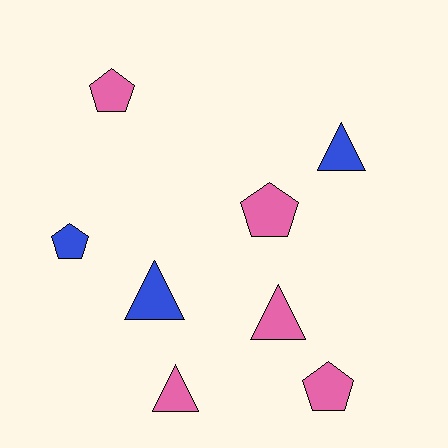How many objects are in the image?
There are 8 objects.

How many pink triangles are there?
There are 2 pink triangles.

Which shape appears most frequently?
Triangle, with 4 objects.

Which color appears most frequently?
Pink, with 5 objects.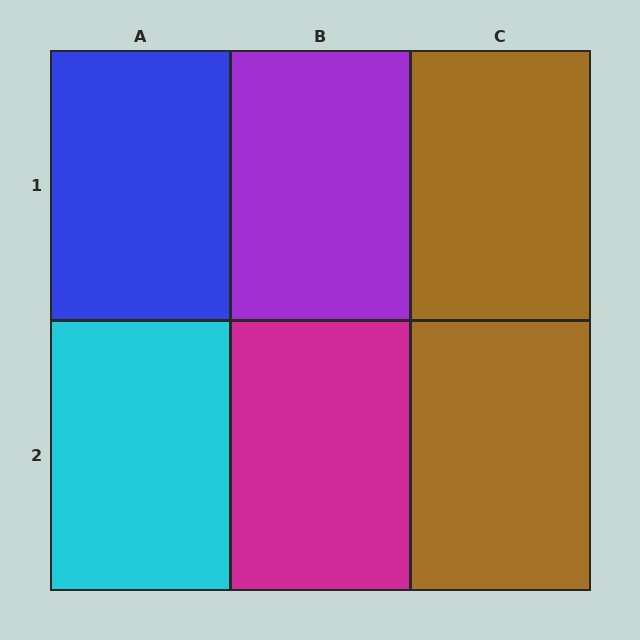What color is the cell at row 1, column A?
Blue.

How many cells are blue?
1 cell is blue.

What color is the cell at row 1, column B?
Purple.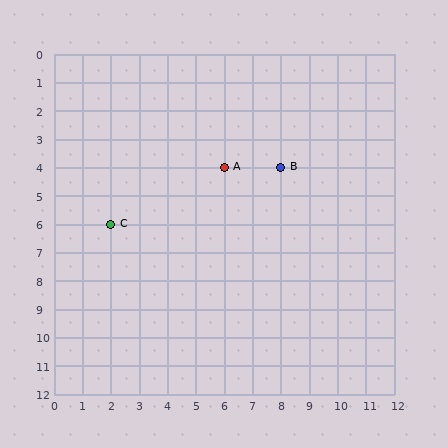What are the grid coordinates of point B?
Point B is at grid coordinates (8, 4).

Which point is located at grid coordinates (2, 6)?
Point C is at (2, 6).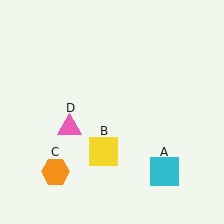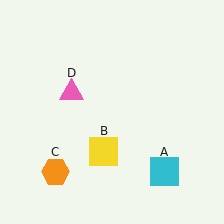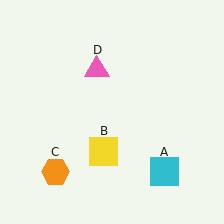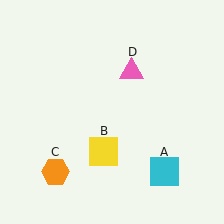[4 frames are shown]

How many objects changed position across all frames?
1 object changed position: pink triangle (object D).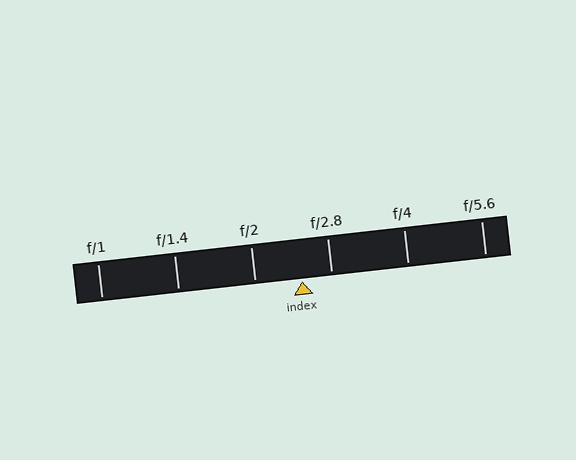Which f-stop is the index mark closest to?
The index mark is closest to f/2.8.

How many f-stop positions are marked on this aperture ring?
There are 6 f-stop positions marked.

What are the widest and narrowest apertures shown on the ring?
The widest aperture shown is f/1 and the narrowest is f/5.6.